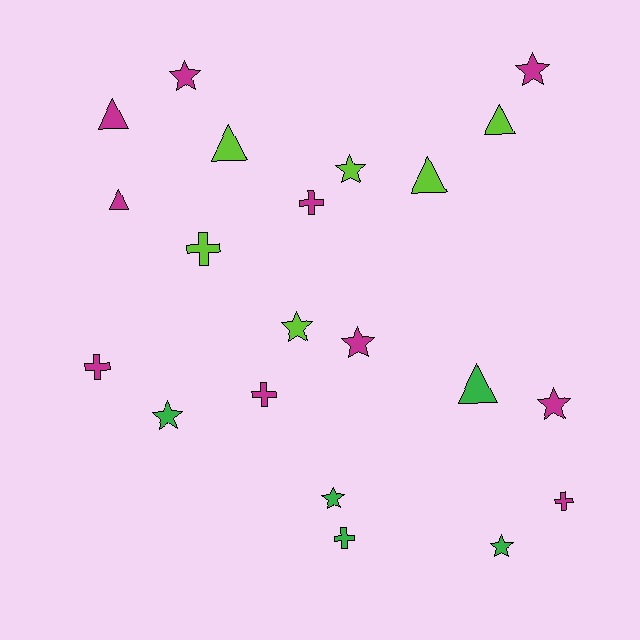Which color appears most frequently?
Magenta, with 10 objects.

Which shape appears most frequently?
Star, with 9 objects.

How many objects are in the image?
There are 21 objects.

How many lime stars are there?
There are 2 lime stars.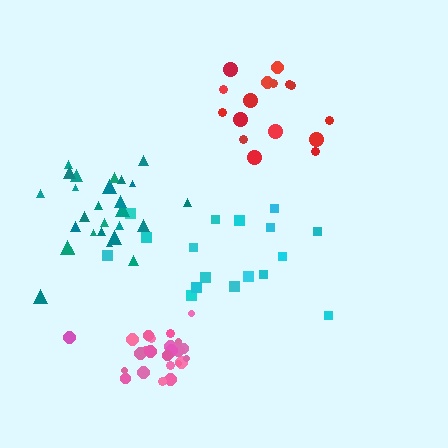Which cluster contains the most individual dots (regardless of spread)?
Teal (27).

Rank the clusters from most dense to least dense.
pink, teal, red, cyan.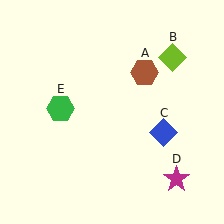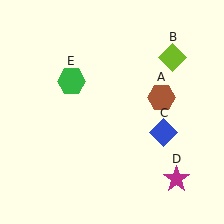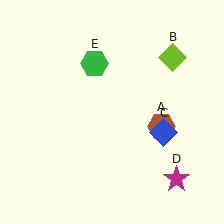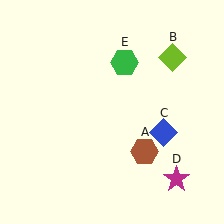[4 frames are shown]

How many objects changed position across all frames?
2 objects changed position: brown hexagon (object A), green hexagon (object E).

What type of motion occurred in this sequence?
The brown hexagon (object A), green hexagon (object E) rotated clockwise around the center of the scene.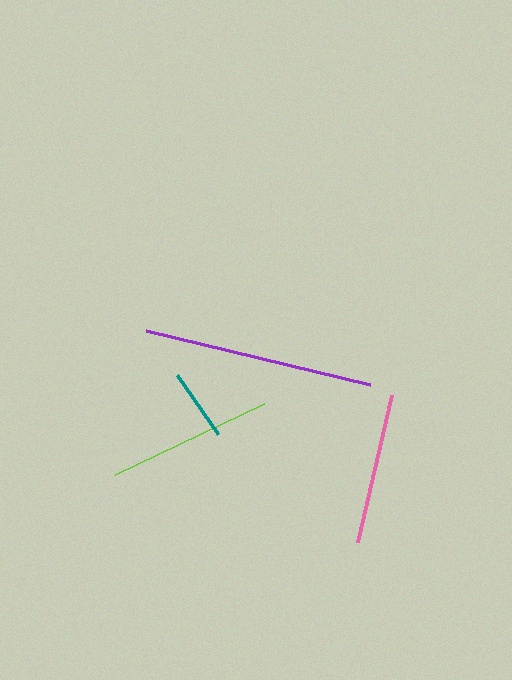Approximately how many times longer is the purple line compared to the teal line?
The purple line is approximately 3.2 times the length of the teal line.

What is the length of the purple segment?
The purple segment is approximately 230 pixels long.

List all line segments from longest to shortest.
From longest to shortest: purple, lime, pink, teal.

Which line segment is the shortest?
The teal line is the shortest at approximately 73 pixels.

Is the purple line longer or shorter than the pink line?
The purple line is longer than the pink line.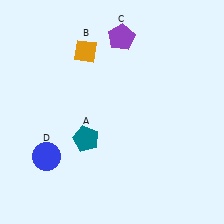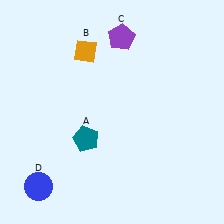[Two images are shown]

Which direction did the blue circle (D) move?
The blue circle (D) moved down.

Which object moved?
The blue circle (D) moved down.